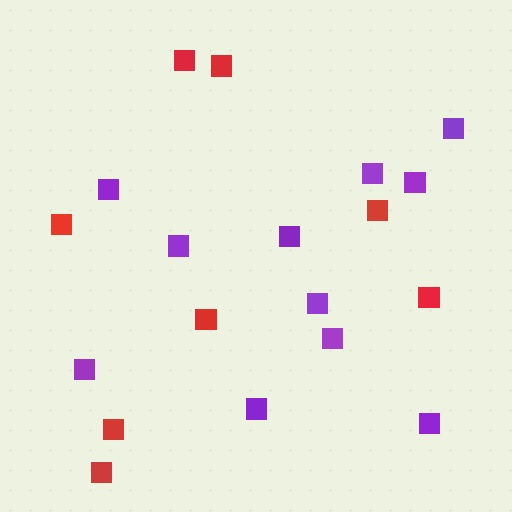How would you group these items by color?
There are 2 groups: one group of red squares (8) and one group of purple squares (11).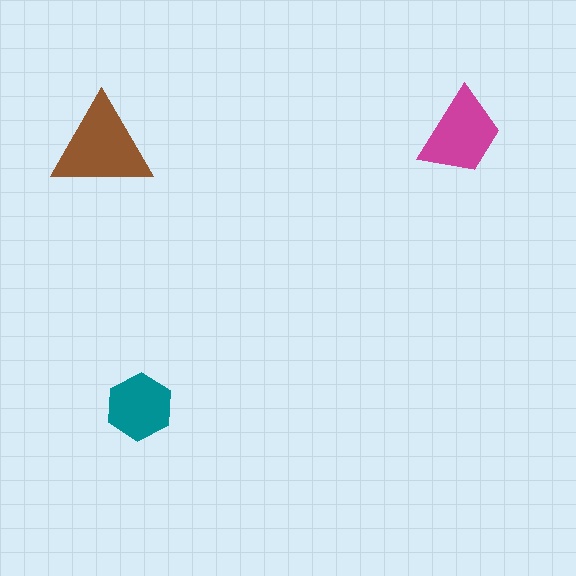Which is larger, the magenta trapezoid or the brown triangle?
The brown triangle.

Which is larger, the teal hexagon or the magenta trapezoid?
The magenta trapezoid.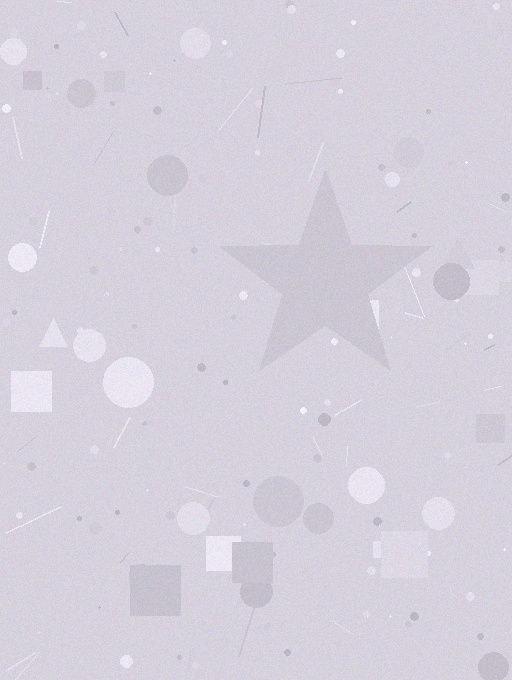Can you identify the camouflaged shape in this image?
The camouflaged shape is a star.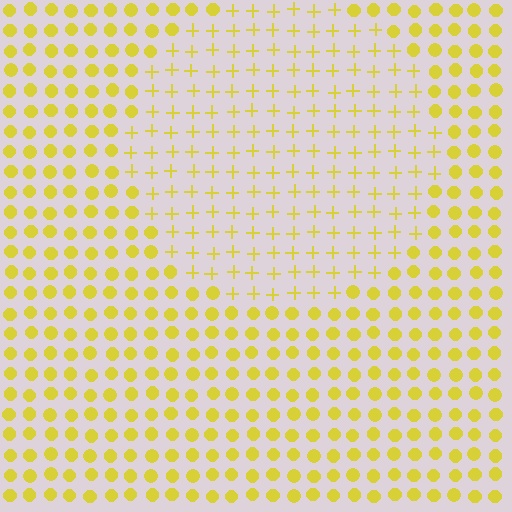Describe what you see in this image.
The image is filled with small yellow elements arranged in a uniform grid. A circle-shaped region contains plus signs, while the surrounding area contains circles. The boundary is defined purely by the change in element shape.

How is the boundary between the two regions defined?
The boundary is defined by a change in element shape: plus signs inside vs. circles outside. All elements share the same color and spacing.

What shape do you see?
I see a circle.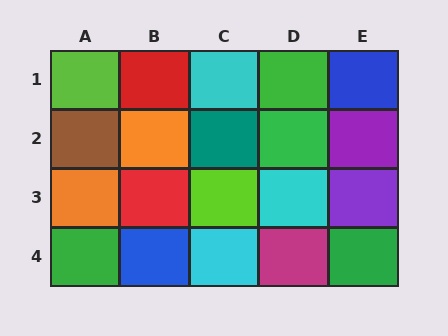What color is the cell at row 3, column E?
Purple.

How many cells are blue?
2 cells are blue.